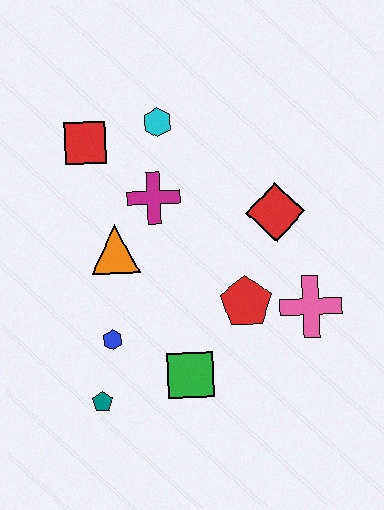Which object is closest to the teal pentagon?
The blue hexagon is closest to the teal pentagon.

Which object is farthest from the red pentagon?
The red square is farthest from the red pentagon.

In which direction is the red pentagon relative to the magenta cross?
The red pentagon is below the magenta cross.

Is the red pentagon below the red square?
Yes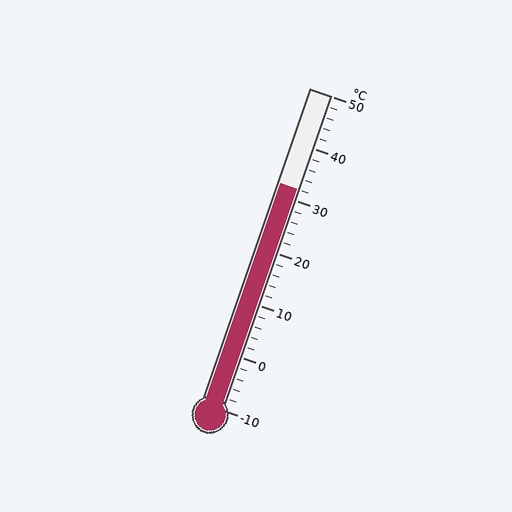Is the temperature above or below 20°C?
The temperature is above 20°C.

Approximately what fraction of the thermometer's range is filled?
The thermometer is filled to approximately 70% of its range.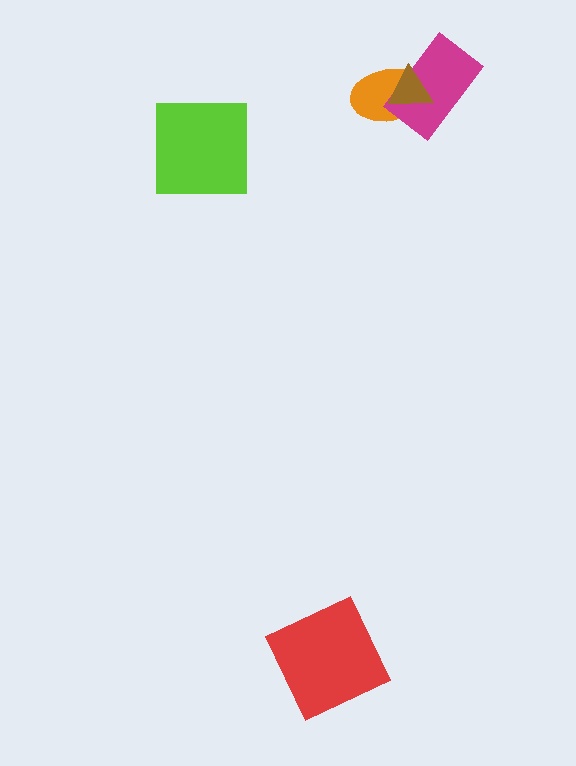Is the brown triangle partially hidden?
No, no other shape covers it.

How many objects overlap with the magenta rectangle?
2 objects overlap with the magenta rectangle.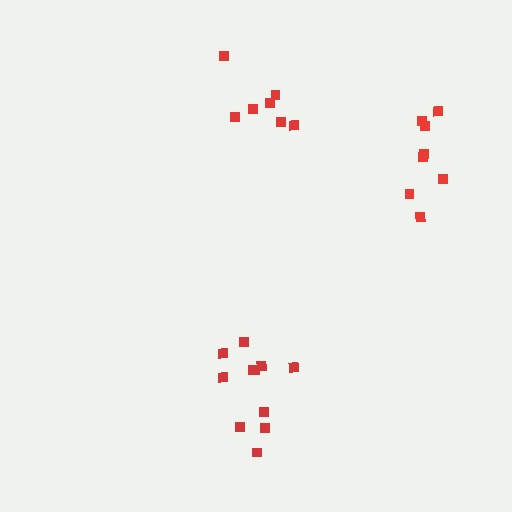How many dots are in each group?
Group 1: 7 dots, Group 2: 11 dots, Group 3: 8 dots (26 total).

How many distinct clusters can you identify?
There are 3 distinct clusters.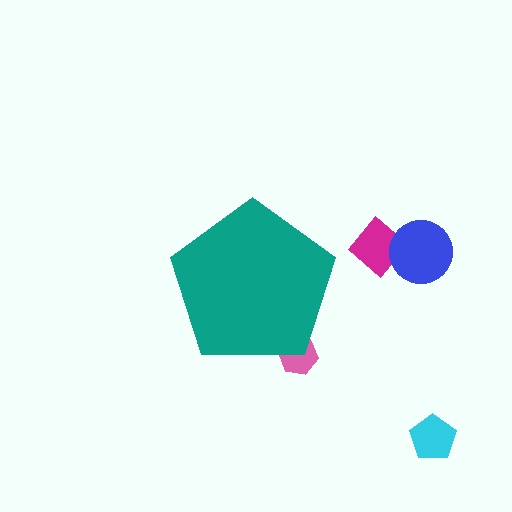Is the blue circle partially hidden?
No, the blue circle is fully visible.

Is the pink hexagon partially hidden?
Yes, the pink hexagon is partially hidden behind the teal pentagon.